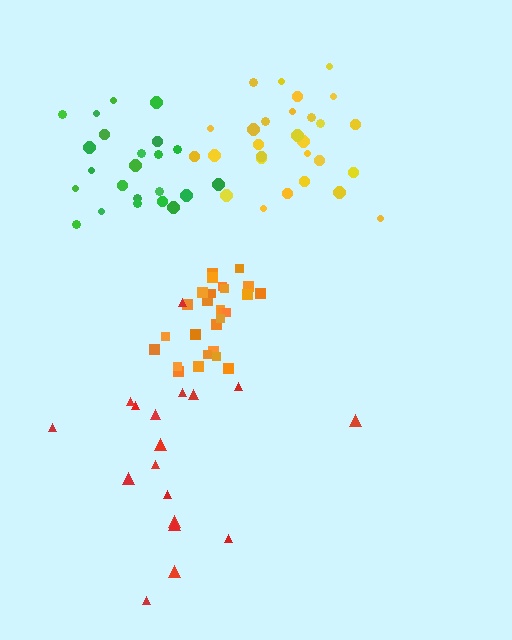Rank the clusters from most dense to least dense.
orange, yellow, green, red.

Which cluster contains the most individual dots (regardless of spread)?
Yellow (28).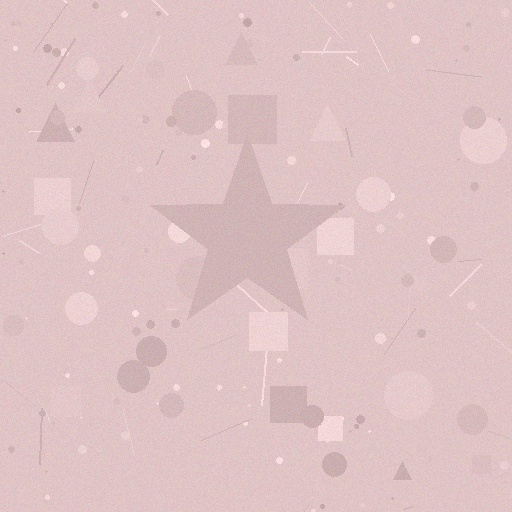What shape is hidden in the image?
A star is hidden in the image.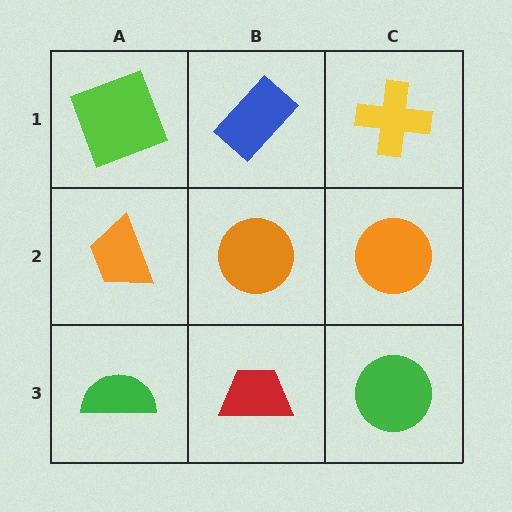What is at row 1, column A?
A lime square.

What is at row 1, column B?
A blue rectangle.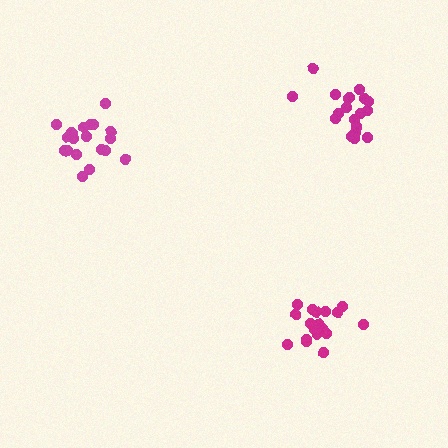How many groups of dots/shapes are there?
There are 3 groups.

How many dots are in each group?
Group 1: 19 dots, Group 2: 19 dots, Group 3: 19 dots (57 total).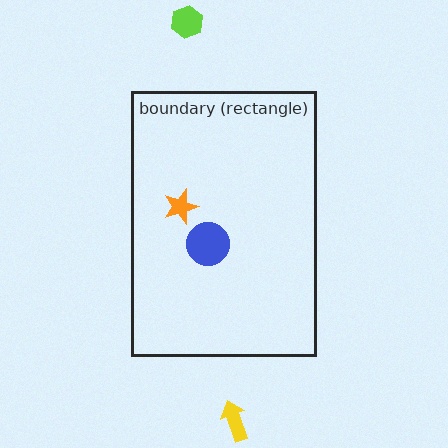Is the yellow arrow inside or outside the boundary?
Outside.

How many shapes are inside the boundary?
3 inside, 2 outside.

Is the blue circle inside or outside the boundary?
Inside.